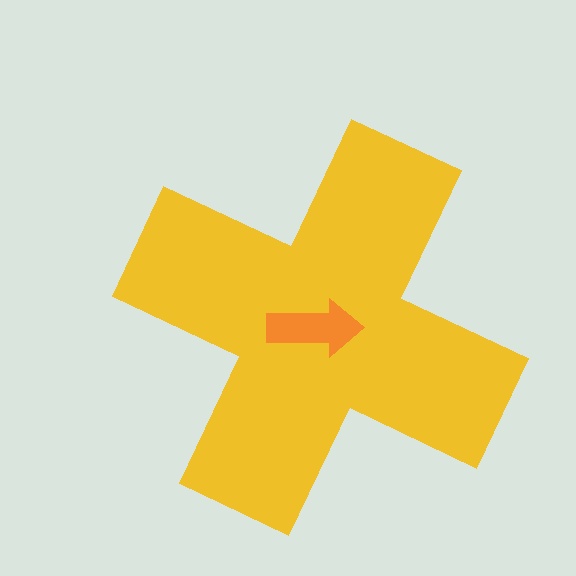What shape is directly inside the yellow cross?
The orange arrow.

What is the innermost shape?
The orange arrow.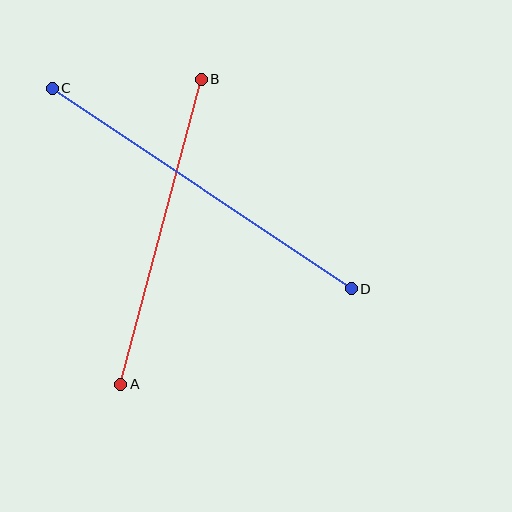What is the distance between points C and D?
The distance is approximately 360 pixels.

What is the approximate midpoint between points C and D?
The midpoint is at approximately (202, 189) pixels.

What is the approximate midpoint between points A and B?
The midpoint is at approximately (161, 232) pixels.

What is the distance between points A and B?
The distance is approximately 315 pixels.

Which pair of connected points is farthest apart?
Points C and D are farthest apart.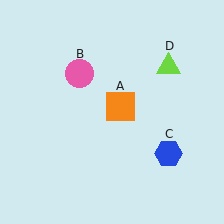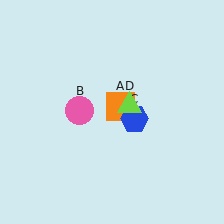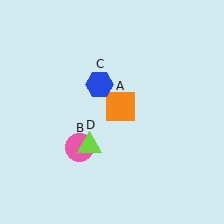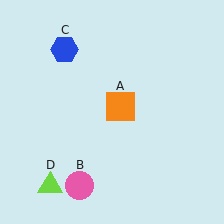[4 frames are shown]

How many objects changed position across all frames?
3 objects changed position: pink circle (object B), blue hexagon (object C), lime triangle (object D).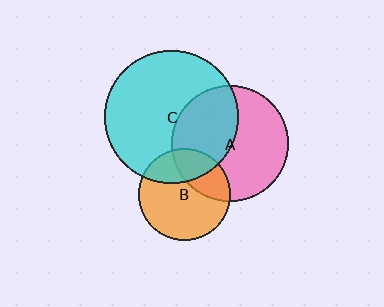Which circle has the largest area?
Circle C (cyan).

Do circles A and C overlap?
Yes.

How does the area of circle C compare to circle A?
Approximately 1.3 times.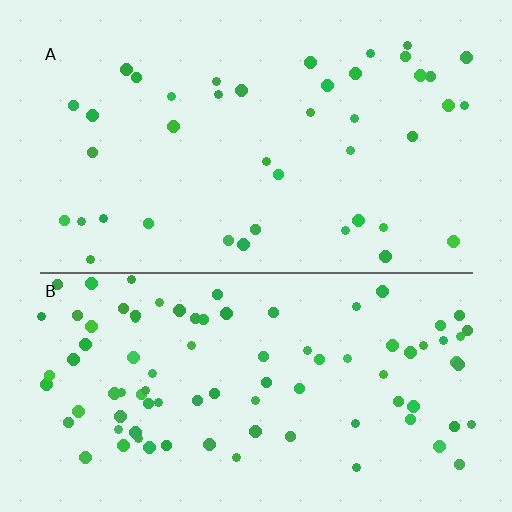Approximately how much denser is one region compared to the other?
Approximately 2.2× — region B over region A.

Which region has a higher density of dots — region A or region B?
B (the bottom).